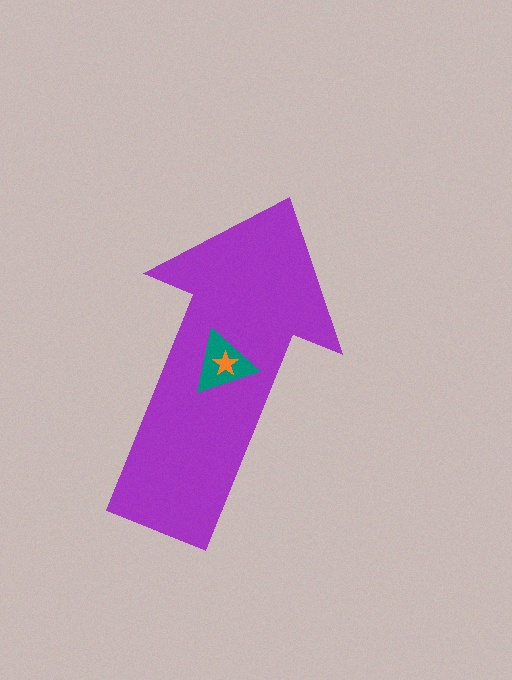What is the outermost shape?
The purple arrow.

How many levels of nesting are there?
3.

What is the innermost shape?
The orange star.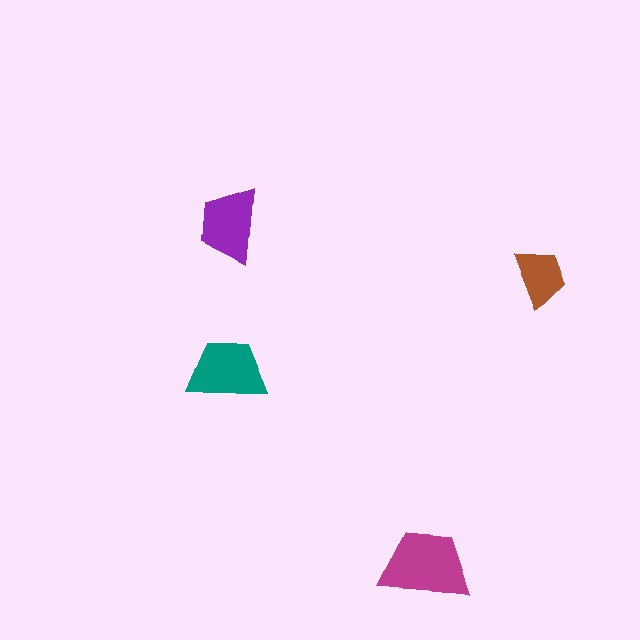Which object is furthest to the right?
The brown trapezoid is rightmost.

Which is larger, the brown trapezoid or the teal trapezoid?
The teal one.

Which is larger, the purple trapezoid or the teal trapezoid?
The teal one.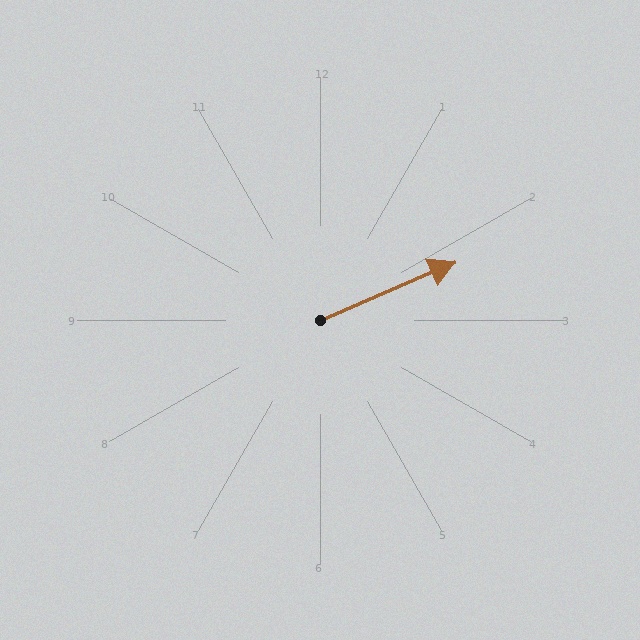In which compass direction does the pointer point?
Northeast.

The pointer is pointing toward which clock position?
Roughly 2 o'clock.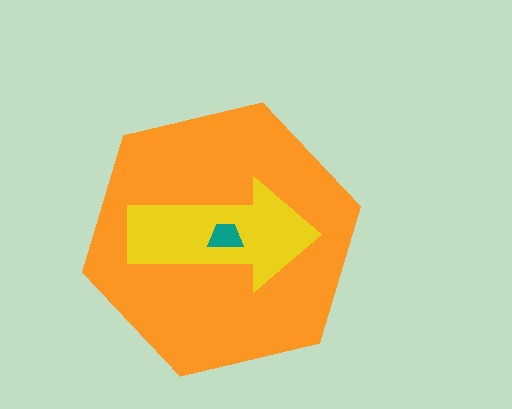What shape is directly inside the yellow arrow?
The teal trapezoid.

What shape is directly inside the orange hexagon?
The yellow arrow.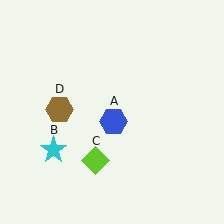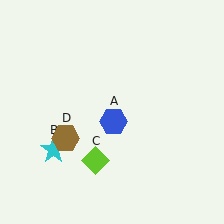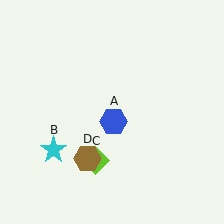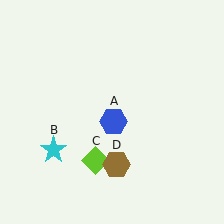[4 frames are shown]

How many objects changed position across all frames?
1 object changed position: brown hexagon (object D).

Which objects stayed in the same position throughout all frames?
Blue hexagon (object A) and cyan star (object B) and lime diamond (object C) remained stationary.